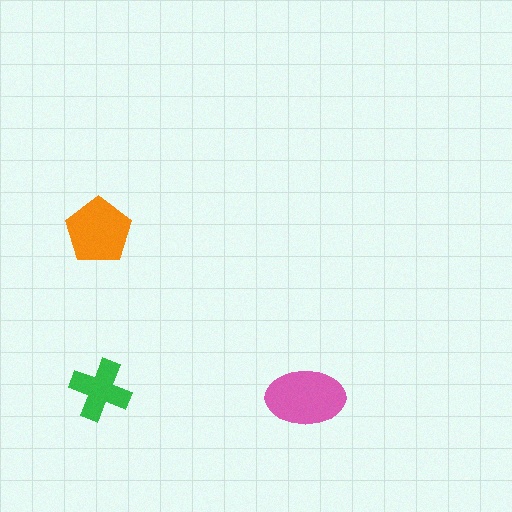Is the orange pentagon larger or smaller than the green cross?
Larger.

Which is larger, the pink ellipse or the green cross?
The pink ellipse.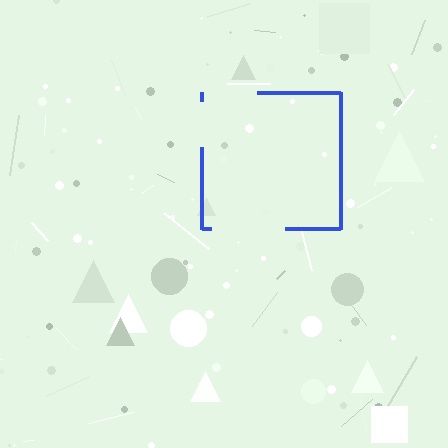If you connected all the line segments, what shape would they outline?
They would outline a square.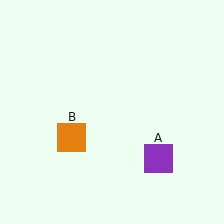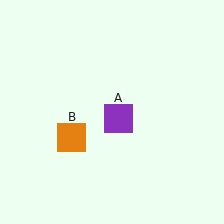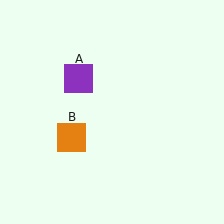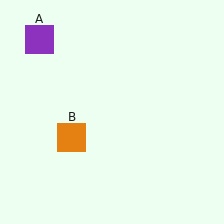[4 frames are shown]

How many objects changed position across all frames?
1 object changed position: purple square (object A).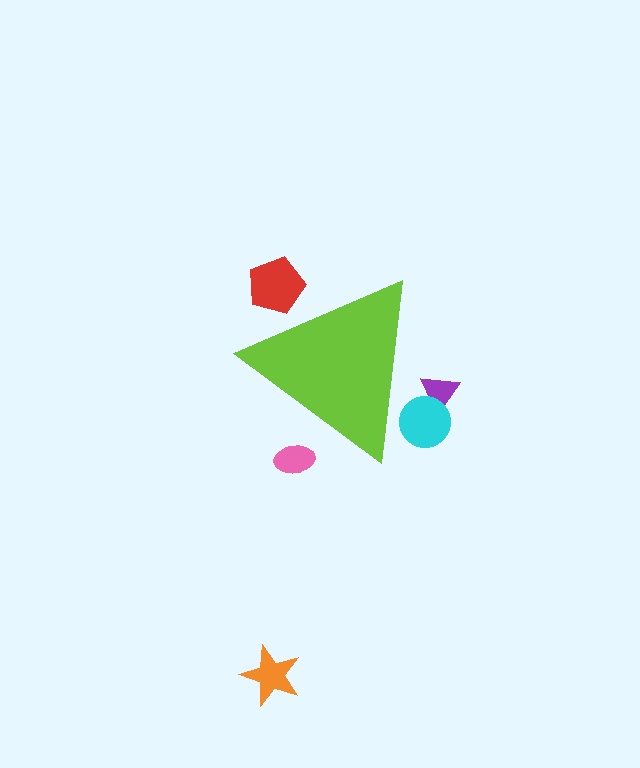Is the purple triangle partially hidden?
Yes, the purple triangle is partially hidden behind the lime triangle.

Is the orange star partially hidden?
No, the orange star is fully visible.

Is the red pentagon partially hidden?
Yes, the red pentagon is partially hidden behind the lime triangle.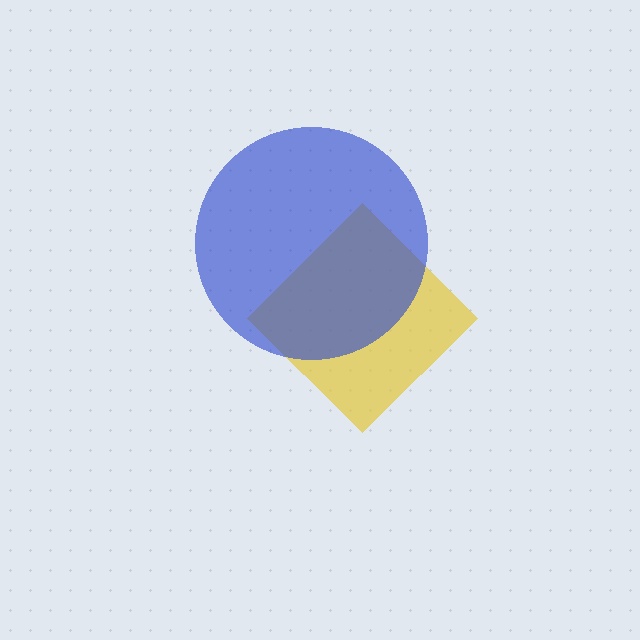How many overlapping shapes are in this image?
There are 2 overlapping shapes in the image.